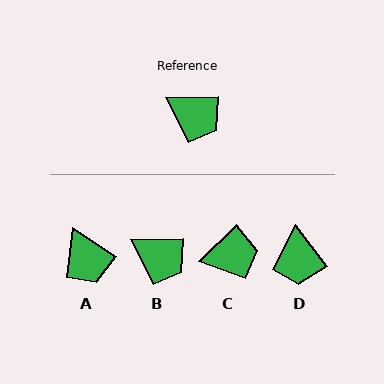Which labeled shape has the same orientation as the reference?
B.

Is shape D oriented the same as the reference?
No, it is off by about 54 degrees.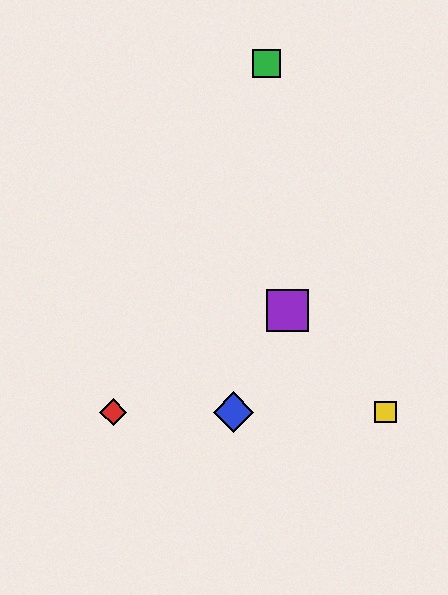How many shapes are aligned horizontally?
3 shapes (the red diamond, the blue diamond, the yellow square) are aligned horizontally.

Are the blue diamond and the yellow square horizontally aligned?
Yes, both are at y≈412.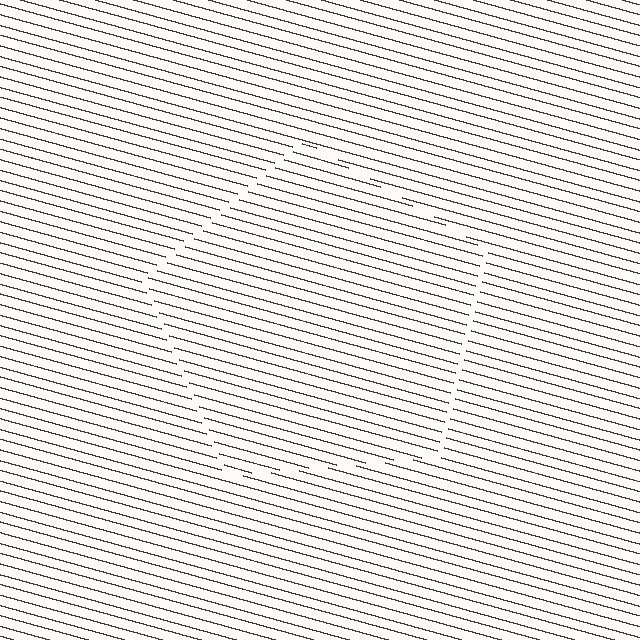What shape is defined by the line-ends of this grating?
An illusory pentagon. The interior of the shape contains the same grating, shifted by half a period — the contour is defined by the phase discontinuity where line-ends from the inner and outer gratings abut.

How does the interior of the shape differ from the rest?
The interior of the shape contains the same grating, shifted by half a period — the contour is defined by the phase discontinuity where line-ends from the inner and outer gratings abut.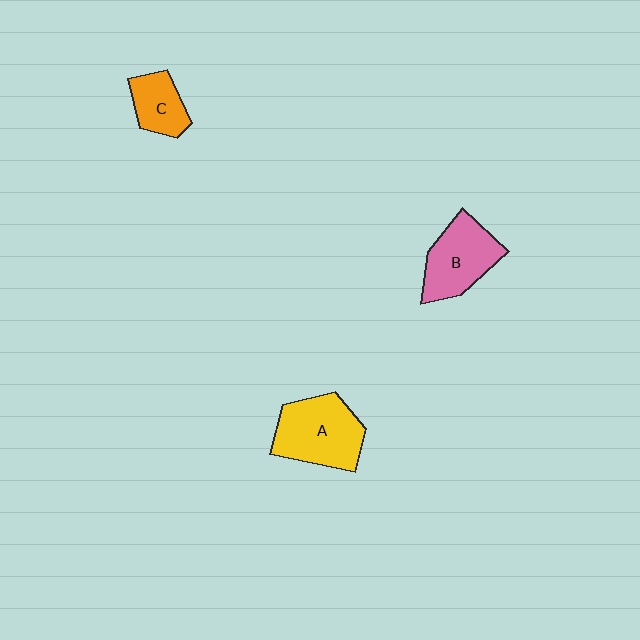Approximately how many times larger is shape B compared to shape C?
Approximately 1.6 times.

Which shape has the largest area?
Shape A (yellow).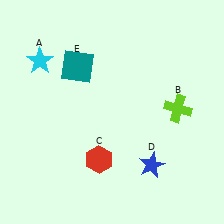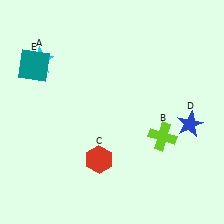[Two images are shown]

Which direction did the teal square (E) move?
The teal square (E) moved left.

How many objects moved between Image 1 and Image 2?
3 objects moved between the two images.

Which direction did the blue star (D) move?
The blue star (D) moved up.